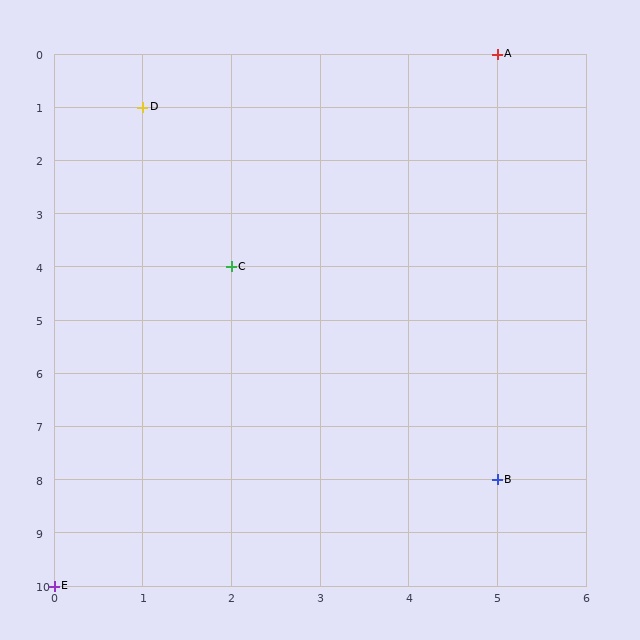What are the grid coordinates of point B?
Point B is at grid coordinates (5, 8).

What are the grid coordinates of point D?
Point D is at grid coordinates (1, 1).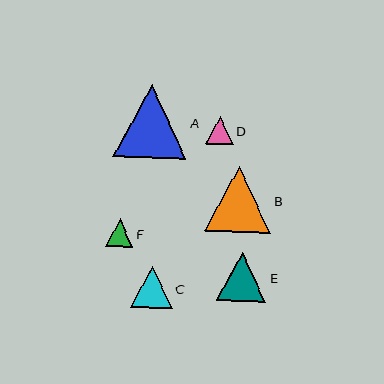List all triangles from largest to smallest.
From largest to smallest: A, B, E, C, D, F.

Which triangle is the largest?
Triangle A is the largest with a size of approximately 73 pixels.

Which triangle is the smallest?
Triangle F is the smallest with a size of approximately 28 pixels.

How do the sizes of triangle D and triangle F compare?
Triangle D and triangle F are approximately the same size.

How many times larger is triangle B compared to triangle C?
Triangle B is approximately 1.6 times the size of triangle C.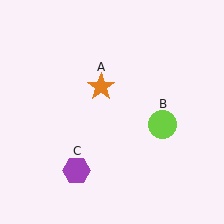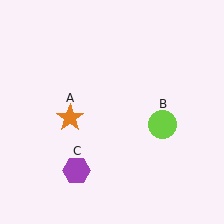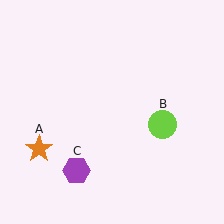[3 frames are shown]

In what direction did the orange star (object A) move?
The orange star (object A) moved down and to the left.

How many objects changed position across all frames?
1 object changed position: orange star (object A).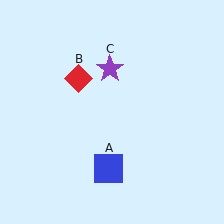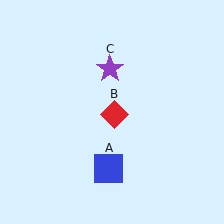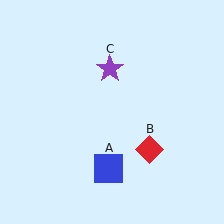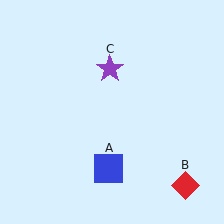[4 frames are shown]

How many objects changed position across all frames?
1 object changed position: red diamond (object B).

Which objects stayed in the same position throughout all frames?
Blue square (object A) and purple star (object C) remained stationary.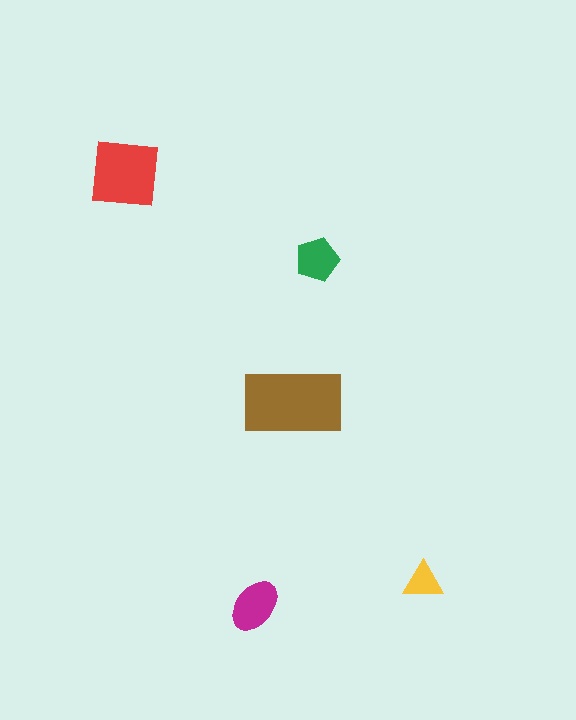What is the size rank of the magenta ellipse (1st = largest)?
3rd.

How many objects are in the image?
There are 5 objects in the image.